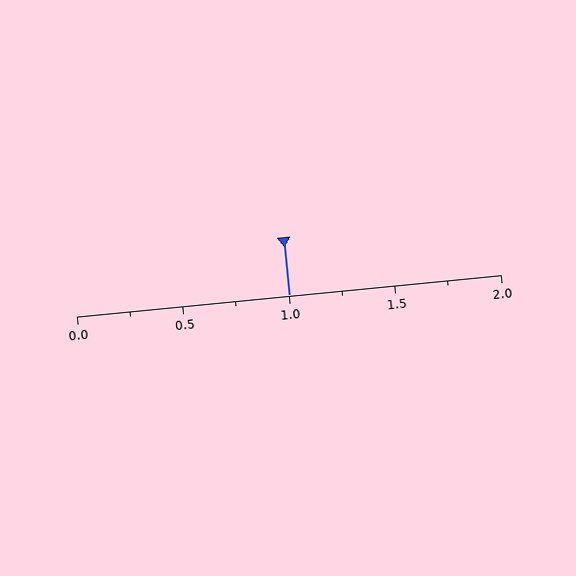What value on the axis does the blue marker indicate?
The marker indicates approximately 1.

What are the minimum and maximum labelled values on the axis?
The axis runs from 0.0 to 2.0.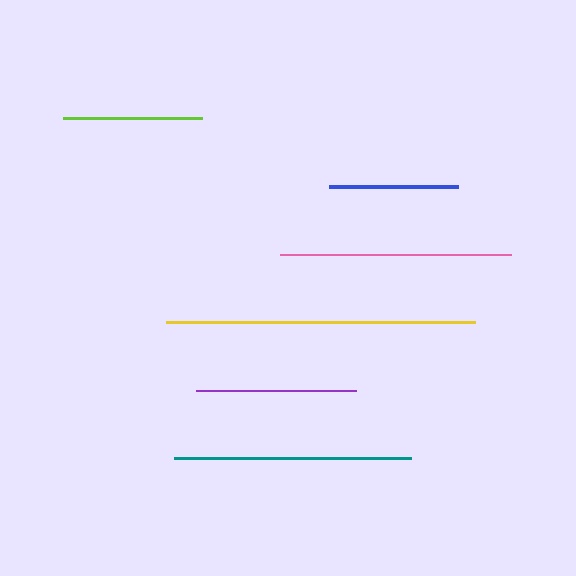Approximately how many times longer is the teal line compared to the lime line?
The teal line is approximately 1.7 times the length of the lime line.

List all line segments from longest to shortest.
From longest to shortest: yellow, teal, pink, purple, lime, blue.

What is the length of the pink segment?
The pink segment is approximately 231 pixels long.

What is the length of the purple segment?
The purple segment is approximately 160 pixels long.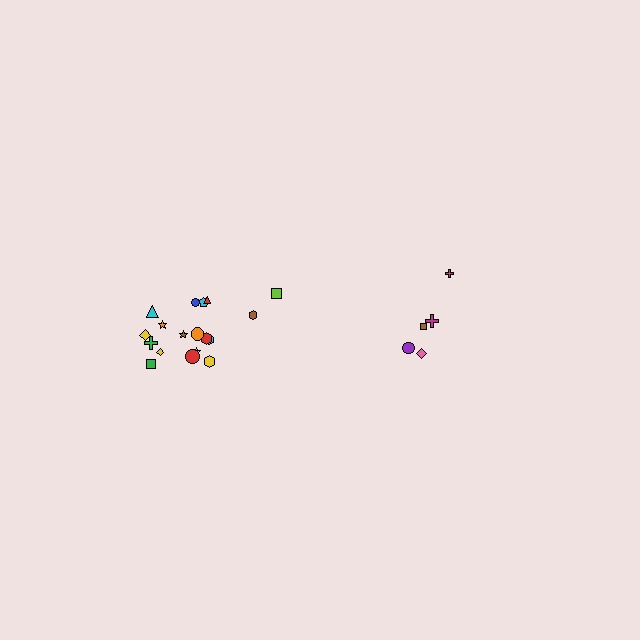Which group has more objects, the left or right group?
The left group.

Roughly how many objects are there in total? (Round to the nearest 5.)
Roughly 25 objects in total.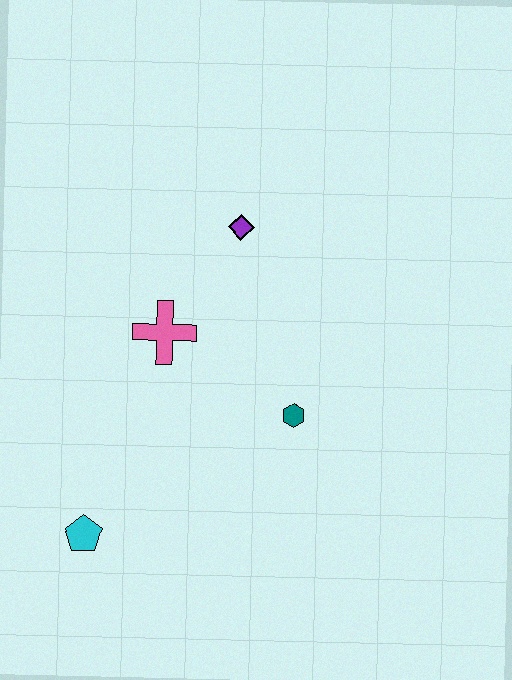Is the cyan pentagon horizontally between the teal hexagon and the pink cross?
No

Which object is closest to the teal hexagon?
The pink cross is closest to the teal hexagon.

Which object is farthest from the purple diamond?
The cyan pentagon is farthest from the purple diamond.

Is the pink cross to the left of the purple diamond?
Yes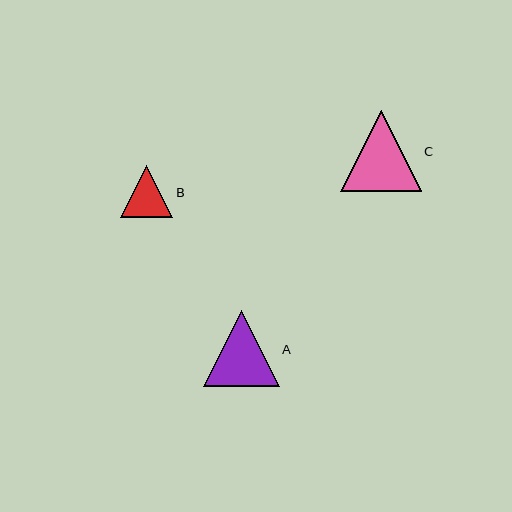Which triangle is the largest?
Triangle C is the largest with a size of approximately 80 pixels.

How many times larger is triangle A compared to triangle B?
Triangle A is approximately 1.5 times the size of triangle B.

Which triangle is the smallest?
Triangle B is the smallest with a size of approximately 52 pixels.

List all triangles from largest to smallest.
From largest to smallest: C, A, B.